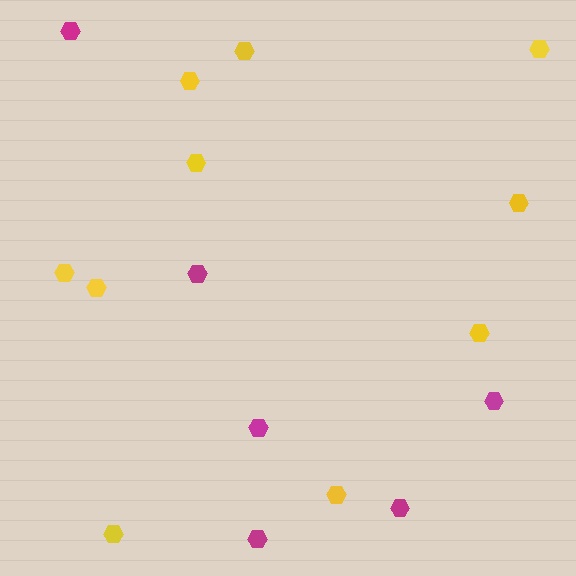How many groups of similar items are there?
There are 2 groups: one group of yellow hexagons (10) and one group of magenta hexagons (6).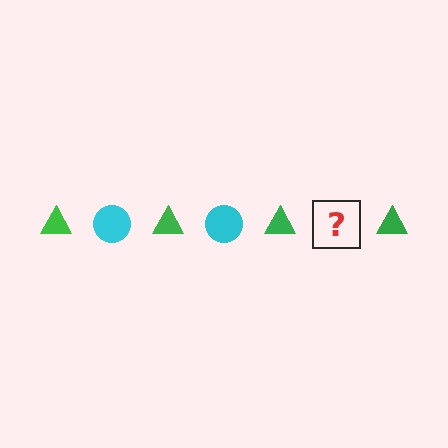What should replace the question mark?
The question mark should be replaced with a cyan circle.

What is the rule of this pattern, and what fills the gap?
The rule is that the pattern alternates between green triangle and cyan circle. The gap should be filled with a cyan circle.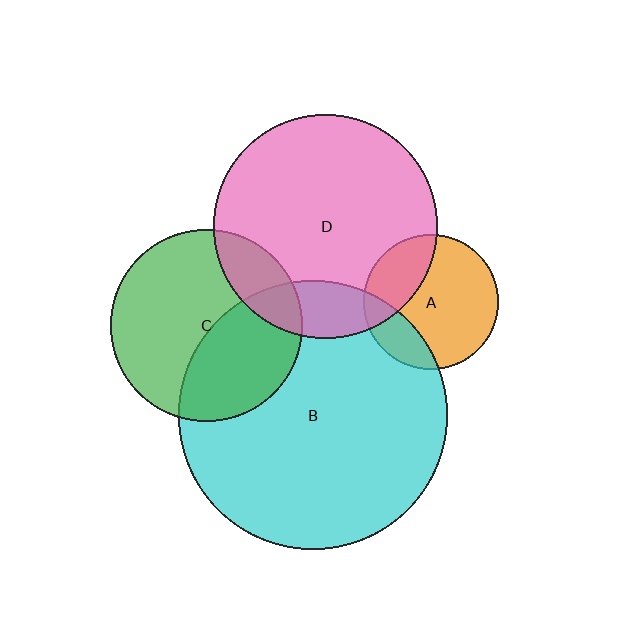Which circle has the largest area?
Circle B (cyan).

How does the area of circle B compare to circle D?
Approximately 1.4 times.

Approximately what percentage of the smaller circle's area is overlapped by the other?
Approximately 40%.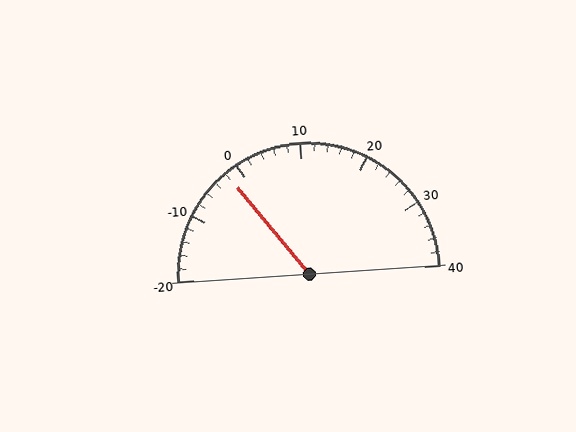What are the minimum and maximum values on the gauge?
The gauge ranges from -20 to 40.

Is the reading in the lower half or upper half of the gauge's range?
The reading is in the lower half of the range (-20 to 40).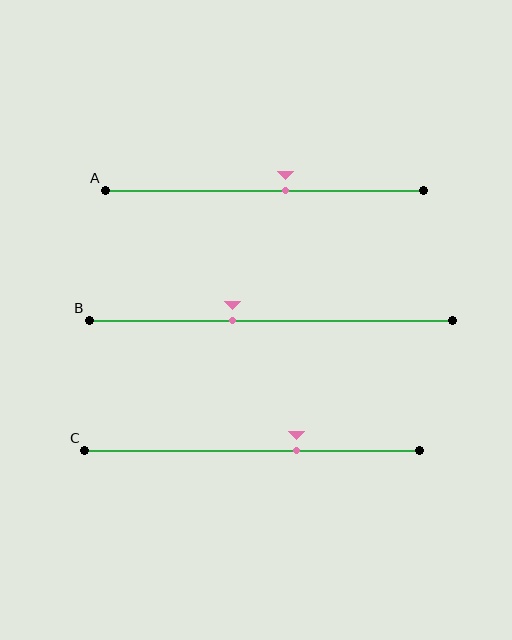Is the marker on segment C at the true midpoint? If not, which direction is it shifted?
No, the marker on segment C is shifted to the right by about 13% of the segment length.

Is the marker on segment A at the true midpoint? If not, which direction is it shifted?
No, the marker on segment A is shifted to the right by about 6% of the segment length.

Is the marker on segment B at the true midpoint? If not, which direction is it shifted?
No, the marker on segment B is shifted to the left by about 11% of the segment length.